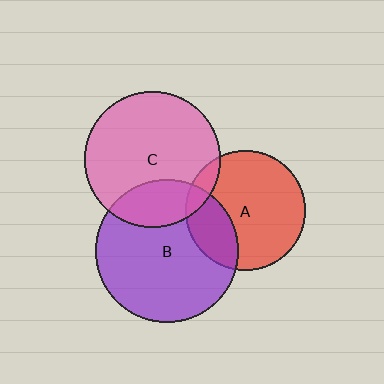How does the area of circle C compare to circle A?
Approximately 1.3 times.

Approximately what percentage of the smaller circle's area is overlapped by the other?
Approximately 25%.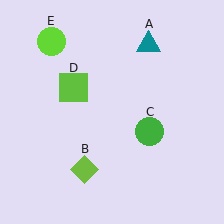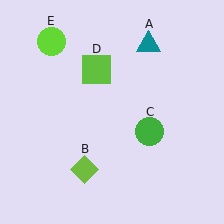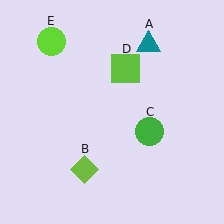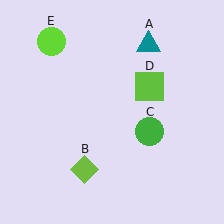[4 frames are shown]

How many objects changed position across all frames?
1 object changed position: lime square (object D).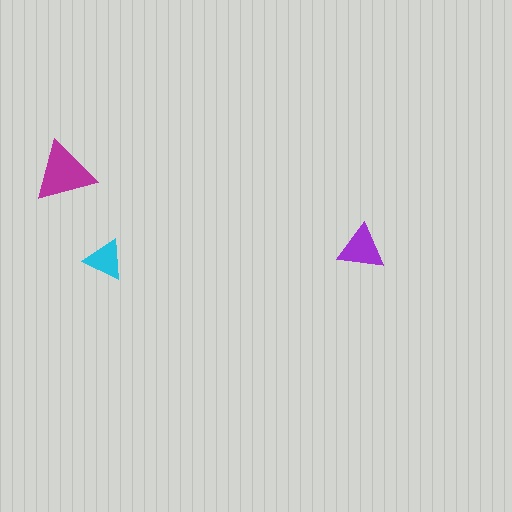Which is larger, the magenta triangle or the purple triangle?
The magenta one.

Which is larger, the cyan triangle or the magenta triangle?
The magenta one.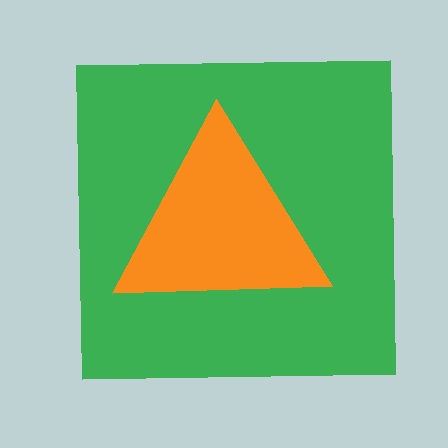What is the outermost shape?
The green square.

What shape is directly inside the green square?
The orange triangle.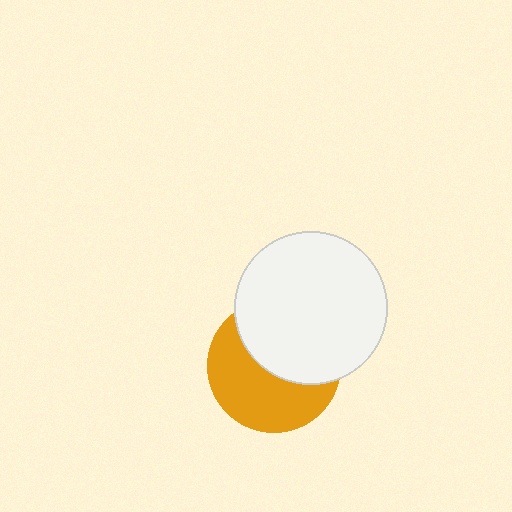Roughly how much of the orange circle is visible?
About half of it is visible (roughly 52%).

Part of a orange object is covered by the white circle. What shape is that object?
It is a circle.